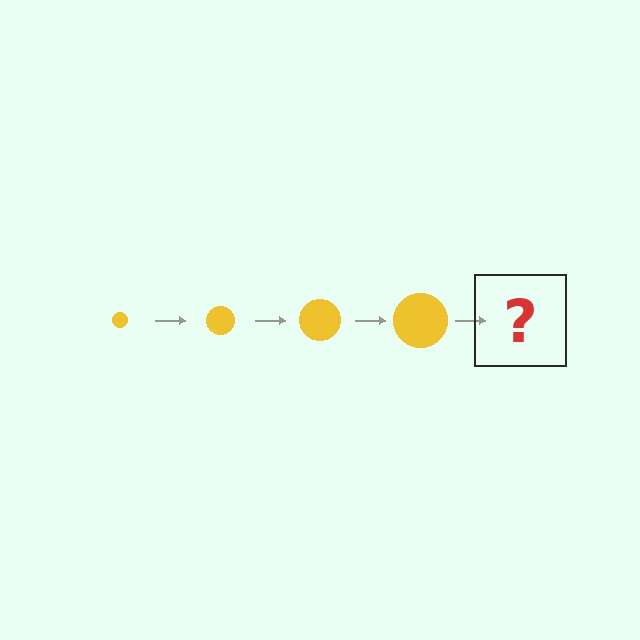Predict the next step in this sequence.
The next step is a yellow circle, larger than the previous one.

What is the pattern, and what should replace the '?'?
The pattern is that the circle gets progressively larger each step. The '?' should be a yellow circle, larger than the previous one.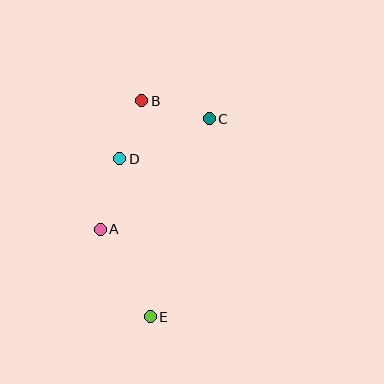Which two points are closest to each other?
Points B and D are closest to each other.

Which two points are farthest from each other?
Points B and E are farthest from each other.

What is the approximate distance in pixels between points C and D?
The distance between C and D is approximately 98 pixels.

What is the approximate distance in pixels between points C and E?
The distance between C and E is approximately 207 pixels.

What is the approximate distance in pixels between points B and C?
The distance between B and C is approximately 70 pixels.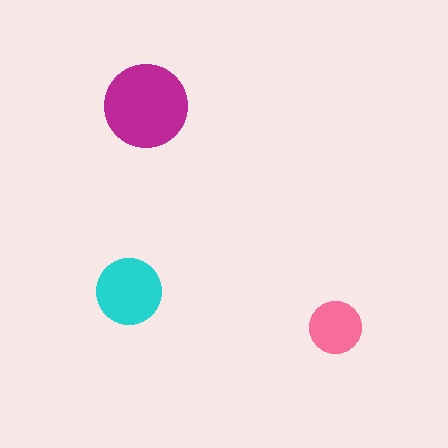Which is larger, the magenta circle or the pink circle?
The magenta one.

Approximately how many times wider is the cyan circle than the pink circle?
About 1.5 times wider.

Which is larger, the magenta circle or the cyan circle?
The magenta one.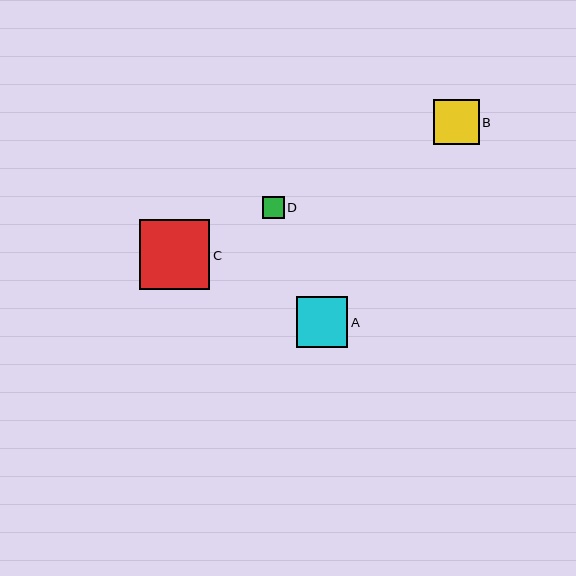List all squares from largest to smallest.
From largest to smallest: C, A, B, D.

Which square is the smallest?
Square D is the smallest with a size of approximately 22 pixels.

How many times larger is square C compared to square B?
Square C is approximately 1.5 times the size of square B.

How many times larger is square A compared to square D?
Square A is approximately 2.4 times the size of square D.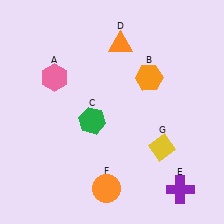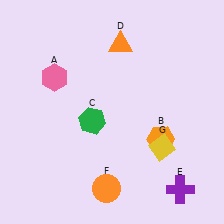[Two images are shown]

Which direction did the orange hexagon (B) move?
The orange hexagon (B) moved down.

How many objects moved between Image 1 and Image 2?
1 object moved between the two images.